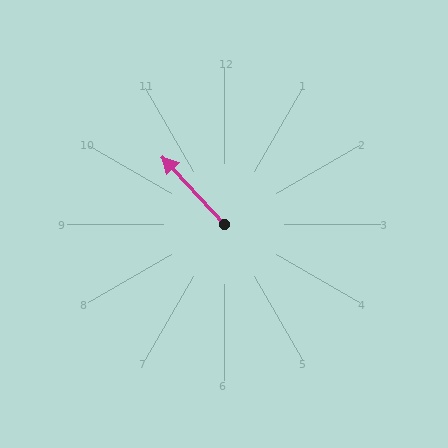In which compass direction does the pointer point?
Northwest.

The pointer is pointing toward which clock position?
Roughly 11 o'clock.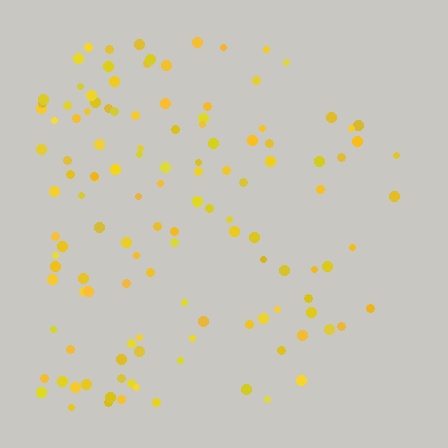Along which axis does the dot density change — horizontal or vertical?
Horizontal.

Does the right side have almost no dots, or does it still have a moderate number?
Still a moderate number, just noticeably fewer than the left.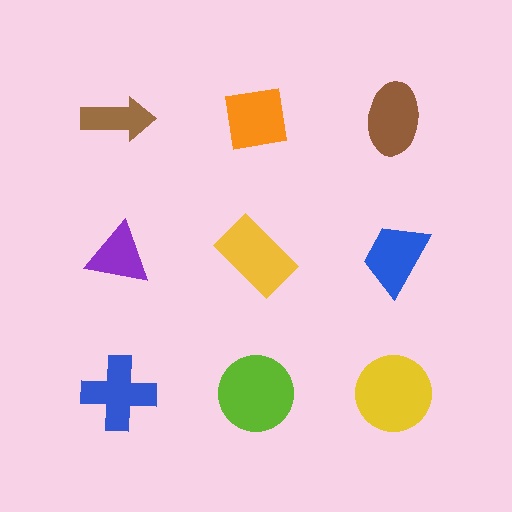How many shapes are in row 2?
3 shapes.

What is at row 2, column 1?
A purple triangle.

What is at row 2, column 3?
A blue trapezoid.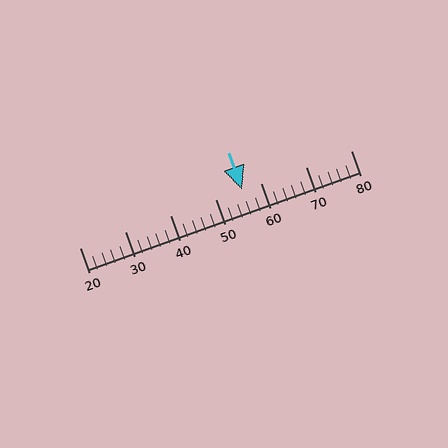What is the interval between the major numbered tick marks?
The major tick marks are spaced 10 units apart.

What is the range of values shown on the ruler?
The ruler shows values from 20 to 80.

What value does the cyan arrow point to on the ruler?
The cyan arrow points to approximately 56.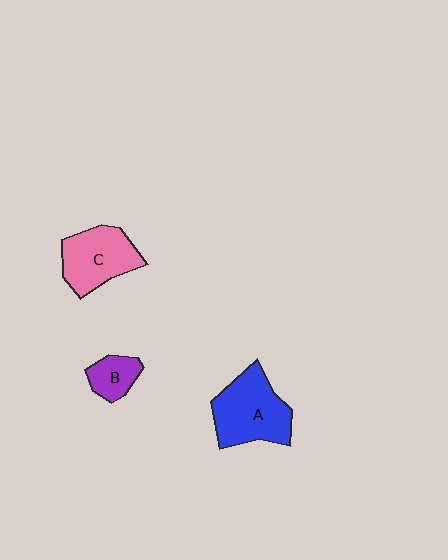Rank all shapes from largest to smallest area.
From largest to smallest: A (blue), C (pink), B (purple).